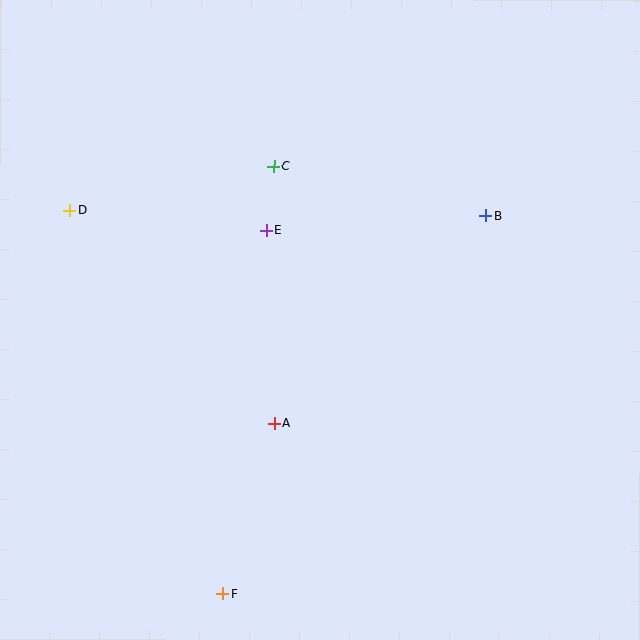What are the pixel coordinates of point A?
Point A is at (274, 423).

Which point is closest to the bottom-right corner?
Point F is closest to the bottom-right corner.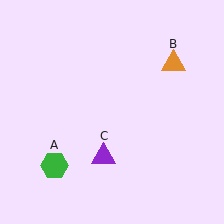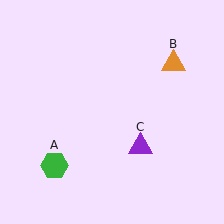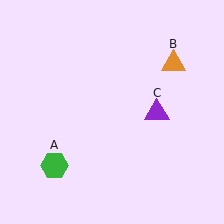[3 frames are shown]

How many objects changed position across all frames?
1 object changed position: purple triangle (object C).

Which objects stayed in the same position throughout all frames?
Green hexagon (object A) and orange triangle (object B) remained stationary.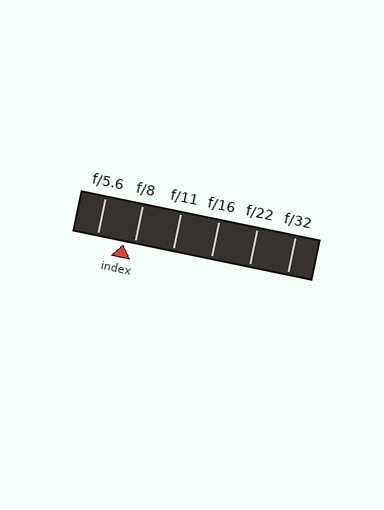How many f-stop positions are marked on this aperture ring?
There are 6 f-stop positions marked.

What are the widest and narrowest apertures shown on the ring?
The widest aperture shown is f/5.6 and the narrowest is f/32.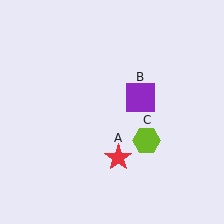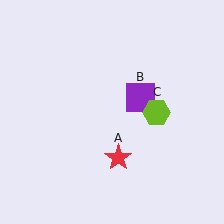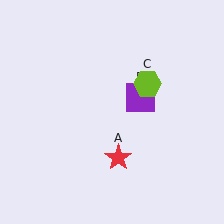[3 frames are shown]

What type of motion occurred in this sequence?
The lime hexagon (object C) rotated counterclockwise around the center of the scene.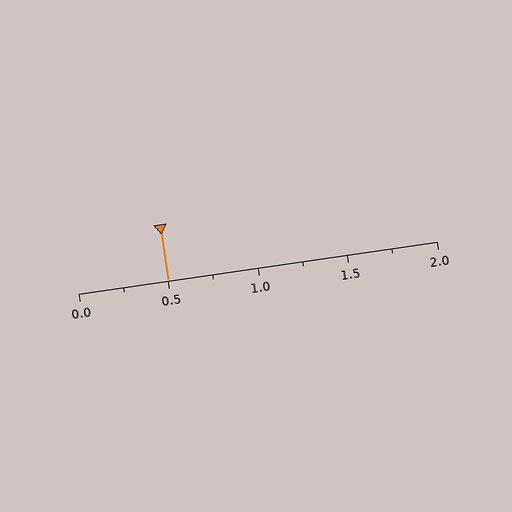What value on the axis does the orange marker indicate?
The marker indicates approximately 0.5.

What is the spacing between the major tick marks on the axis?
The major ticks are spaced 0.5 apart.